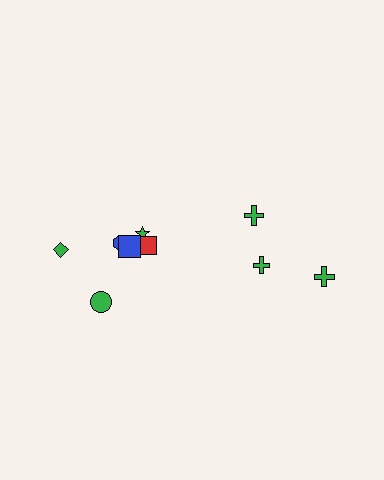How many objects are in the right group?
There are 3 objects.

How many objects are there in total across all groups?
There are 9 objects.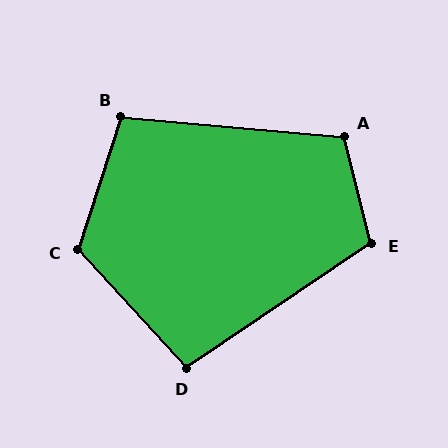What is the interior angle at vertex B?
Approximately 103 degrees (obtuse).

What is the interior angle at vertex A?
Approximately 109 degrees (obtuse).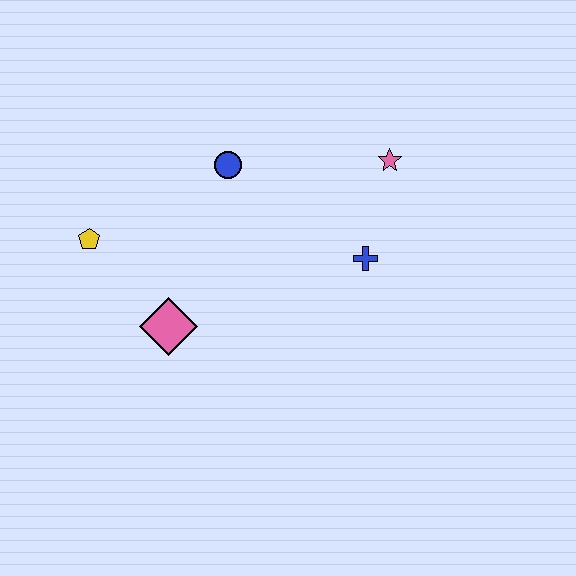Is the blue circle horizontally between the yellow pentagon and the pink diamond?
No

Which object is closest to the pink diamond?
The yellow pentagon is closest to the pink diamond.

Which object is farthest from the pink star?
The yellow pentagon is farthest from the pink star.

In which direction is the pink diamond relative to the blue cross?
The pink diamond is to the left of the blue cross.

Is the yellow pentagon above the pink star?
No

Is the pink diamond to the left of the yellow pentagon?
No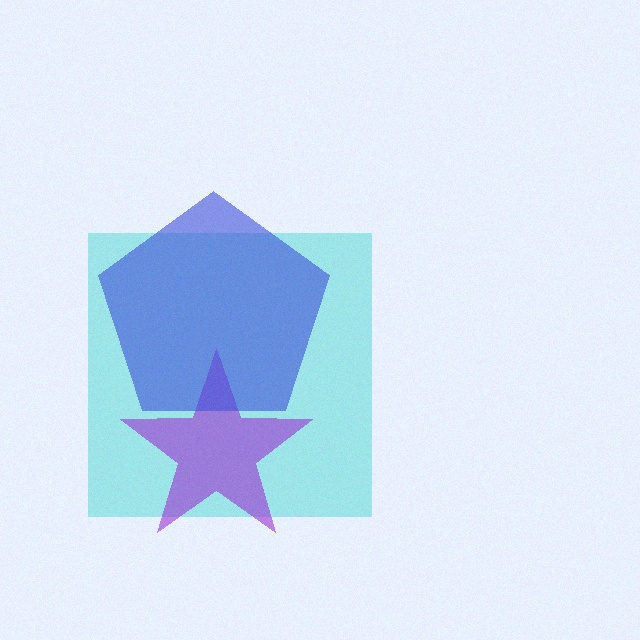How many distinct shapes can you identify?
There are 3 distinct shapes: a cyan square, a purple star, a blue pentagon.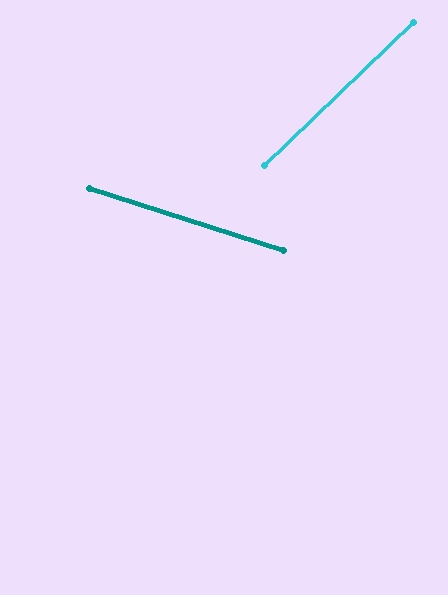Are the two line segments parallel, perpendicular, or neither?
Neither parallel nor perpendicular — they differ by about 61°.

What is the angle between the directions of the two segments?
Approximately 61 degrees.